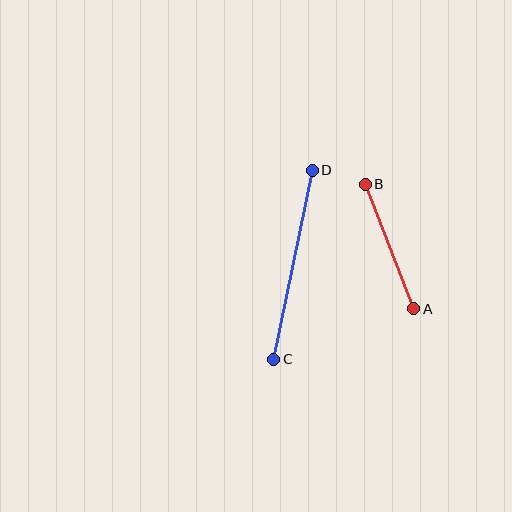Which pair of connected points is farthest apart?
Points C and D are farthest apart.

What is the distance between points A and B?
The distance is approximately 133 pixels.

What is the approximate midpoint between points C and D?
The midpoint is at approximately (293, 265) pixels.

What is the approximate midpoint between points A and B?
The midpoint is at approximately (389, 247) pixels.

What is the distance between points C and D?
The distance is approximately 193 pixels.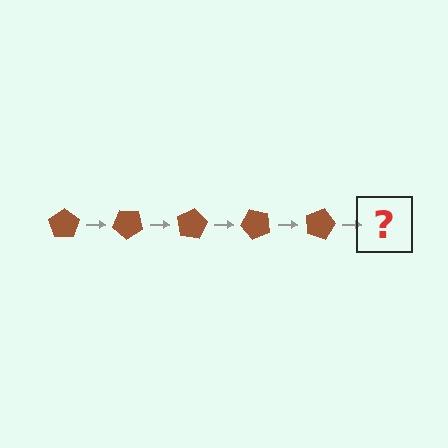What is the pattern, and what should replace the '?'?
The pattern is that the pentagon rotates 40 degrees each step. The '?' should be a brown pentagon rotated 200 degrees.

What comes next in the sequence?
The next element should be a brown pentagon rotated 200 degrees.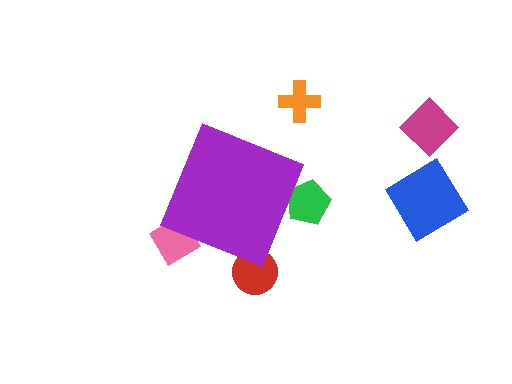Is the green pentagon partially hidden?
Yes, the green pentagon is partially hidden behind the purple diamond.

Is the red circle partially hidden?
Yes, the red circle is partially hidden behind the purple diamond.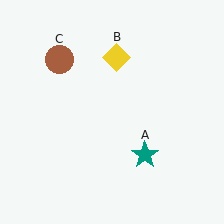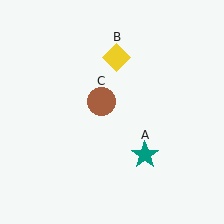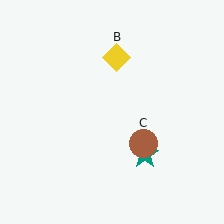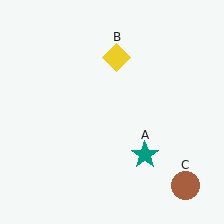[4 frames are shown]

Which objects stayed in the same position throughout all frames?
Teal star (object A) and yellow diamond (object B) remained stationary.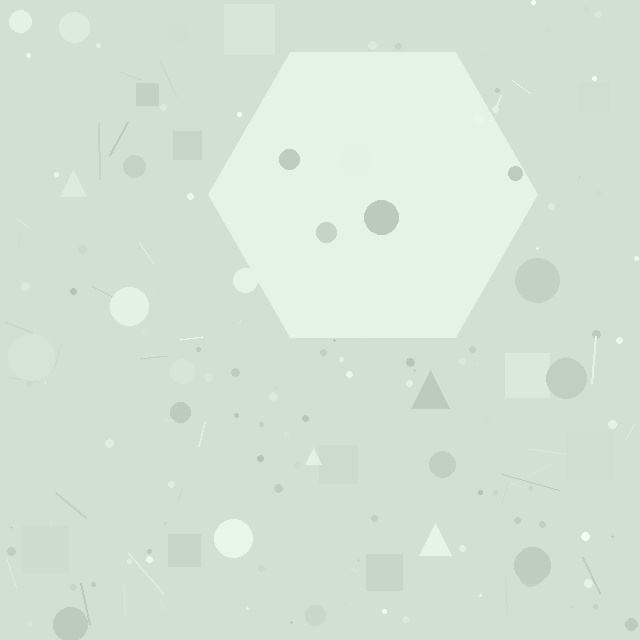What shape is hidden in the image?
A hexagon is hidden in the image.